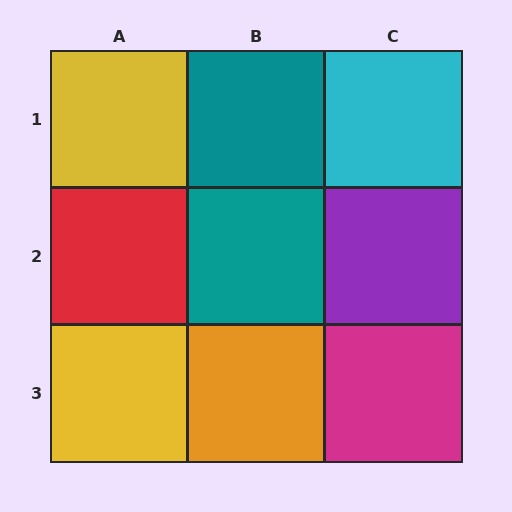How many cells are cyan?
1 cell is cyan.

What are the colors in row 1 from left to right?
Yellow, teal, cyan.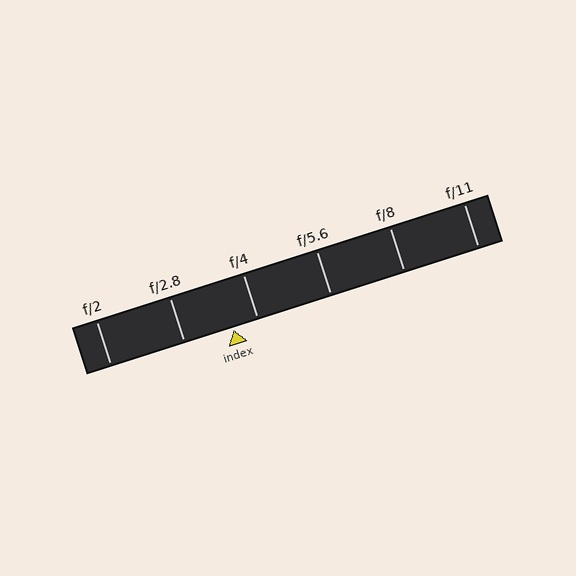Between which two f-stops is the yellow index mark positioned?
The index mark is between f/2.8 and f/4.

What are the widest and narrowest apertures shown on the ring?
The widest aperture shown is f/2 and the narrowest is f/11.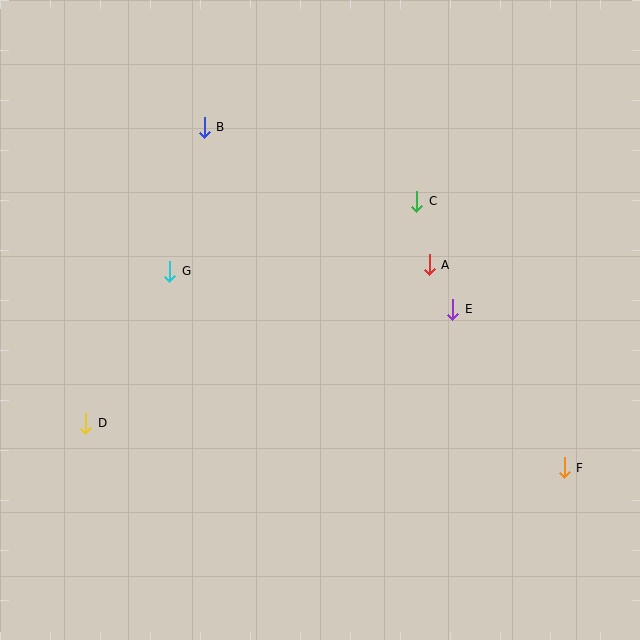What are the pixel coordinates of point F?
Point F is at (564, 468).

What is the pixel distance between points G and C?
The distance between G and C is 257 pixels.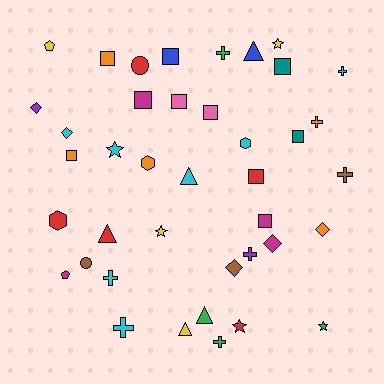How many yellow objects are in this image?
There are 4 yellow objects.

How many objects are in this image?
There are 40 objects.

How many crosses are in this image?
There are 8 crosses.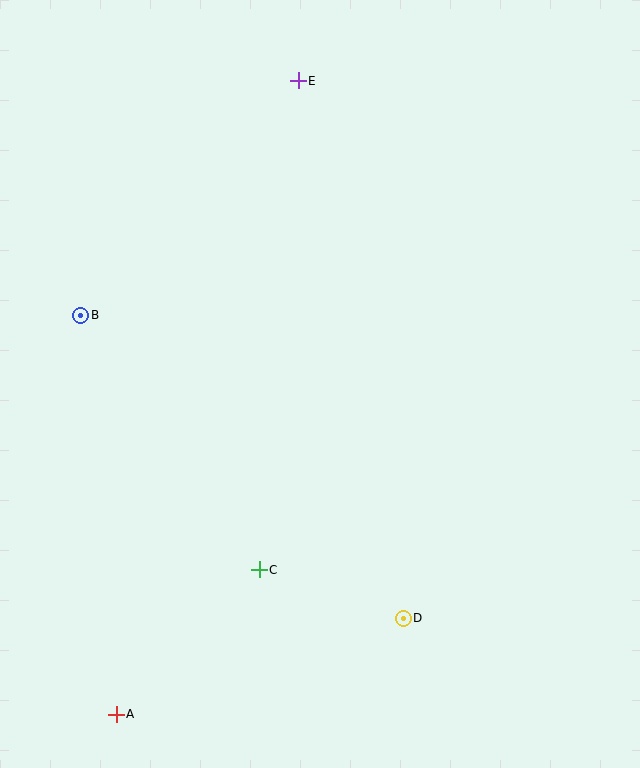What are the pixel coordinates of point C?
Point C is at (259, 570).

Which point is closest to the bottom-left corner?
Point A is closest to the bottom-left corner.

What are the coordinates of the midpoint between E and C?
The midpoint between E and C is at (279, 325).